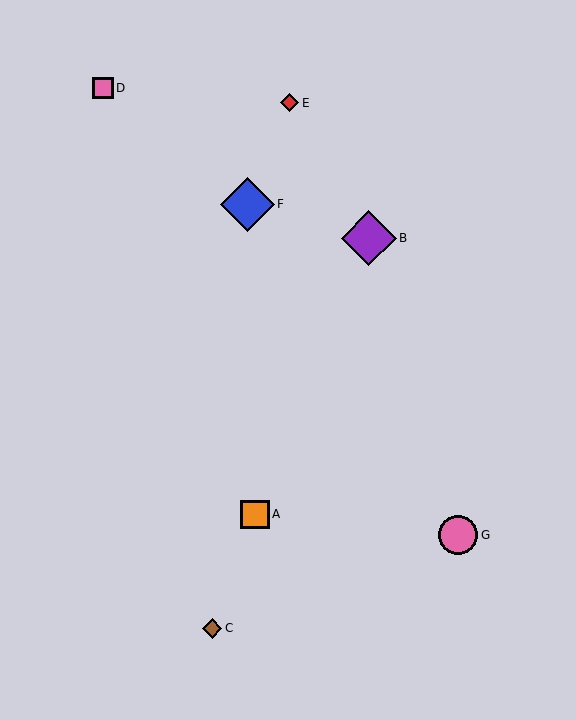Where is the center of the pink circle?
The center of the pink circle is at (458, 535).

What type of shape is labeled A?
Shape A is an orange square.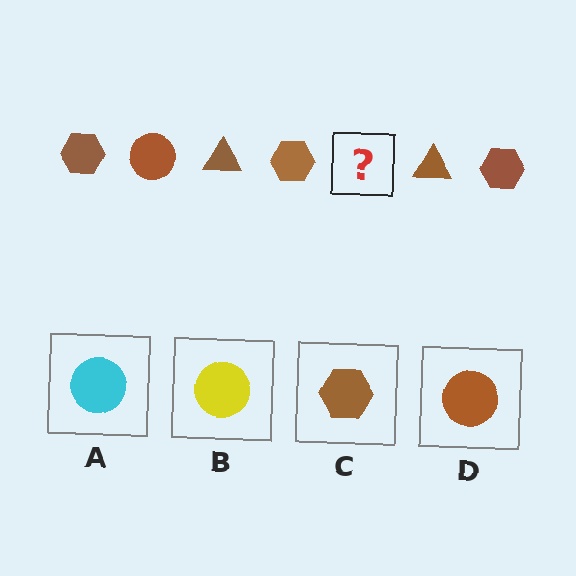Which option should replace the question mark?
Option D.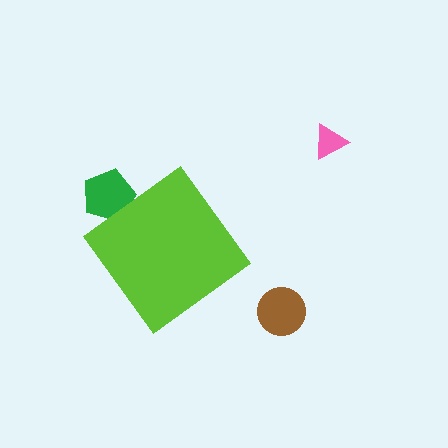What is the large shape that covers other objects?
A lime diamond.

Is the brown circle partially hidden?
No, the brown circle is fully visible.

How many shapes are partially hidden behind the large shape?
1 shape is partially hidden.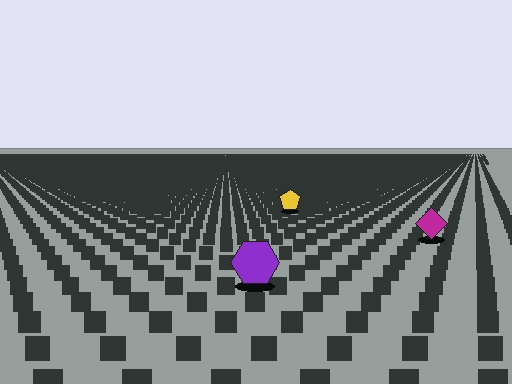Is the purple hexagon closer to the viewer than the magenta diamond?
Yes. The purple hexagon is closer — you can tell from the texture gradient: the ground texture is coarser near it.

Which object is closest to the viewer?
The purple hexagon is closest. The texture marks near it are larger and more spread out.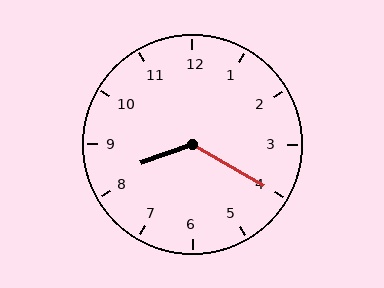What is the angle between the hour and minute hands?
Approximately 130 degrees.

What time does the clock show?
8:20.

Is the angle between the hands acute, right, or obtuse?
It is obtuse.